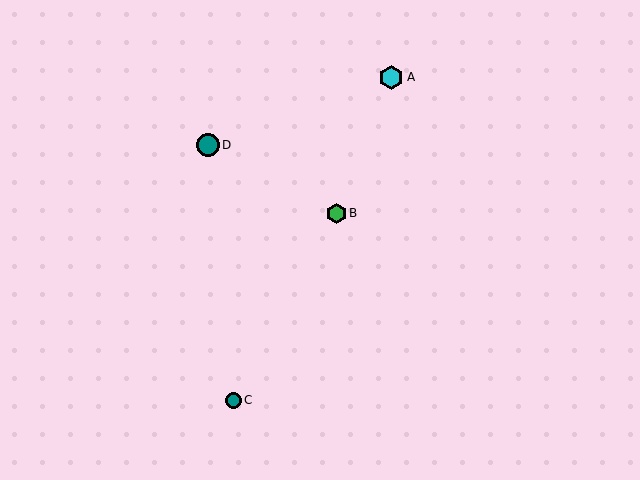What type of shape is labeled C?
Shape C is a teal circle.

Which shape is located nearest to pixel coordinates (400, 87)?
The cyan hexagon (labeled A) at (391, 77) is nearest to that location.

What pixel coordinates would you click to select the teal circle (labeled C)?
Click at (234, 401) to select the teal circle C.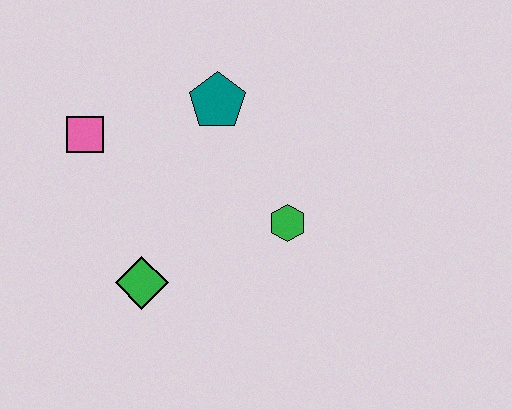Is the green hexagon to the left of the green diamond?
No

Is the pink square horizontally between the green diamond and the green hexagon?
No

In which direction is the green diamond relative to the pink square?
The green diamond is below the pink square.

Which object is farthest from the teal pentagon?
The green diamond is farthest from the teal pentagon.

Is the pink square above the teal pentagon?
No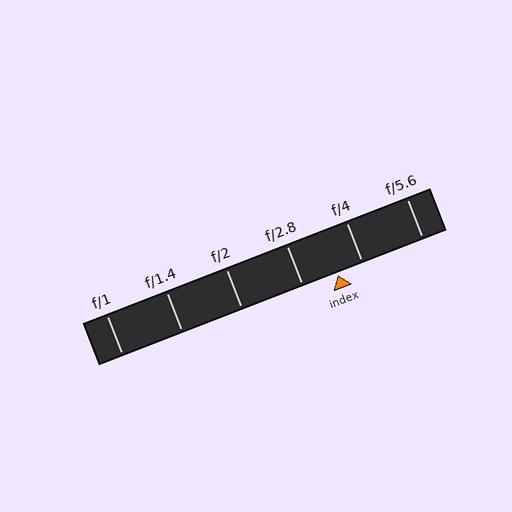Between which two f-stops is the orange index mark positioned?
The index mark is between f/2.8 and f/4.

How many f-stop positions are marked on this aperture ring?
There are 6 f-stop positions marked.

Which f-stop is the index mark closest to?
The index mark is closest to f/4.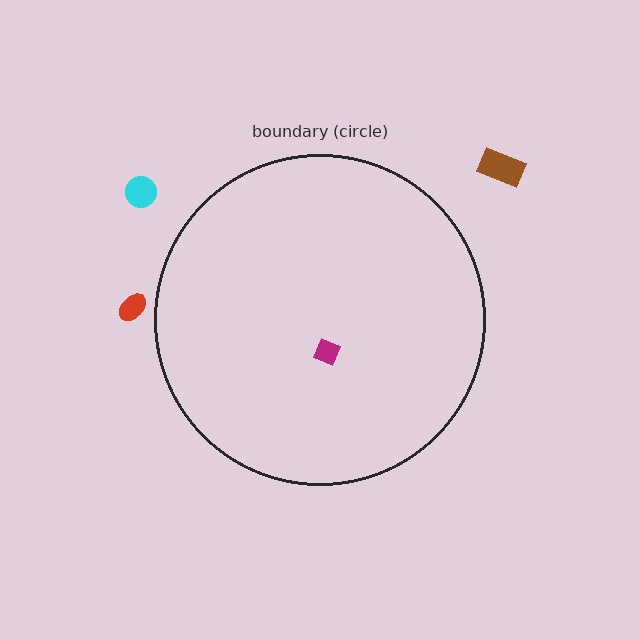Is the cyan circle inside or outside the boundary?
Outside.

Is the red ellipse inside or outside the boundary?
Outside.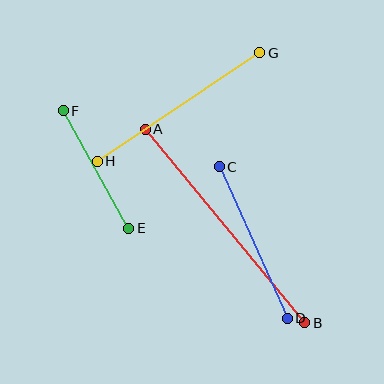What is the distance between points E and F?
The distance is approximately 135 pixels.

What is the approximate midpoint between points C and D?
The midpoint is at approximately (253, 243) pixels.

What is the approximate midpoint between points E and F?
The midpoint is at approximately (96, 169) pixels.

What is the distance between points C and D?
The distance is approximately 166 pixels.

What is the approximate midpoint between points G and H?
The midpoint is at approximately (179, 107) pixels.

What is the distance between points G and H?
The distance is approximately 195 pixels.